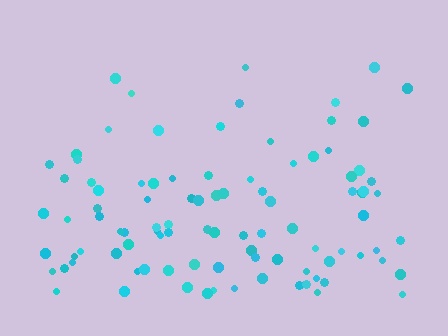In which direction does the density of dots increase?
From top to bottom, with the bottom side densest.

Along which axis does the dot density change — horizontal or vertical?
Vertical.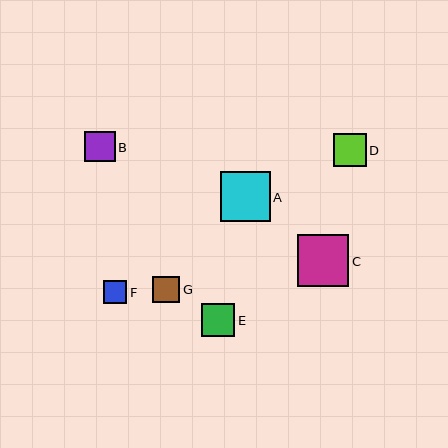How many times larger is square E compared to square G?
Square E is approximately 1.2 times the size of square G.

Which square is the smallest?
Square F is the smallest with a size of approximately 23 pixels.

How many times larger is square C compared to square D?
Square C is approximately 1.6 times the size of square D.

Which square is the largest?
Square C is the largest with a size of approximately 52 pixels.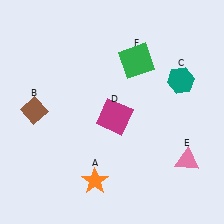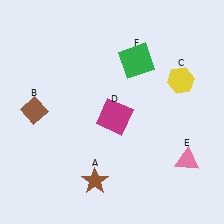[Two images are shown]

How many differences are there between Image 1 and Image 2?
There are 2 differences between the two images.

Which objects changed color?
A changed from orange to brown. C changed from teal to yellow.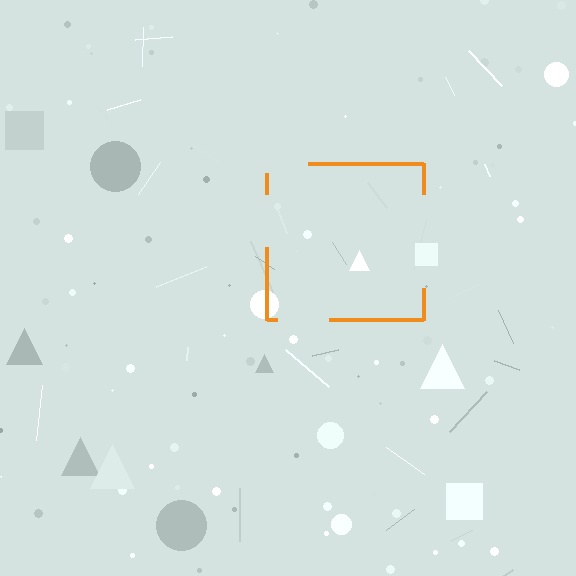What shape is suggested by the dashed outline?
The dashed outline suggests a square.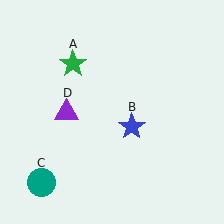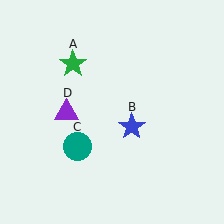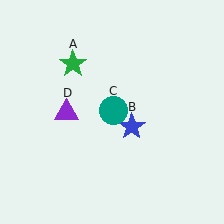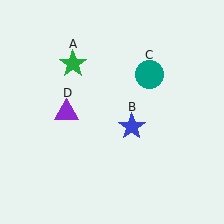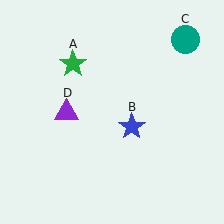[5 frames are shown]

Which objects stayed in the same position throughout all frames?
Green star (object A) and blue star (object B) and purple triangle (object D) remained stationary.